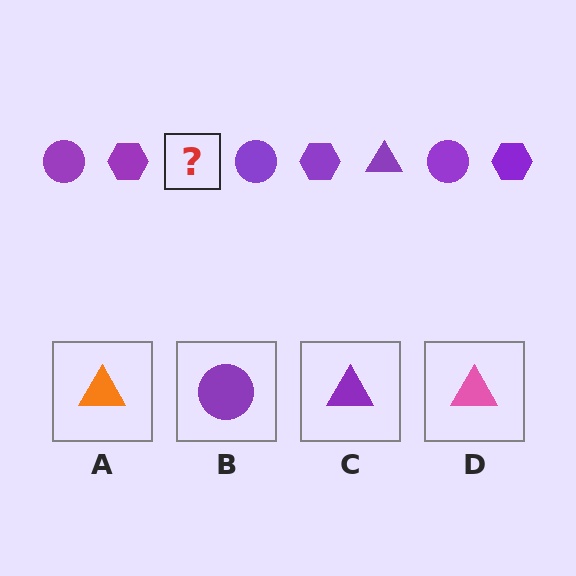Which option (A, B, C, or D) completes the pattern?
C.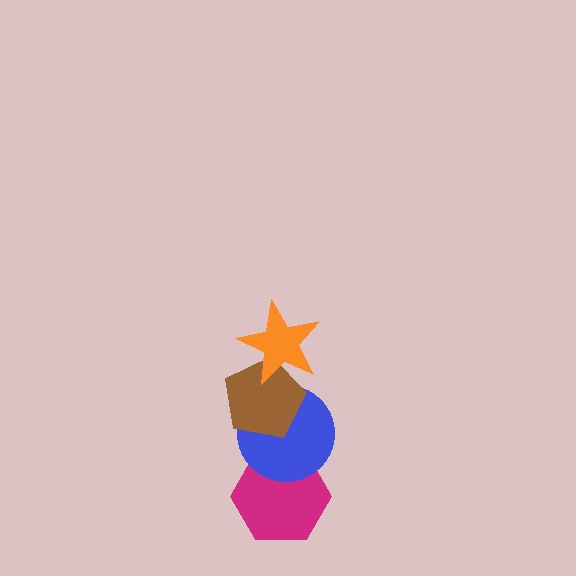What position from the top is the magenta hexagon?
The magenta hexagon is 4th from the top.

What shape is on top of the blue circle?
The brown pentagon is on top of the blue circle.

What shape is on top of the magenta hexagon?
The blue circle is on top of the magenta hexagon.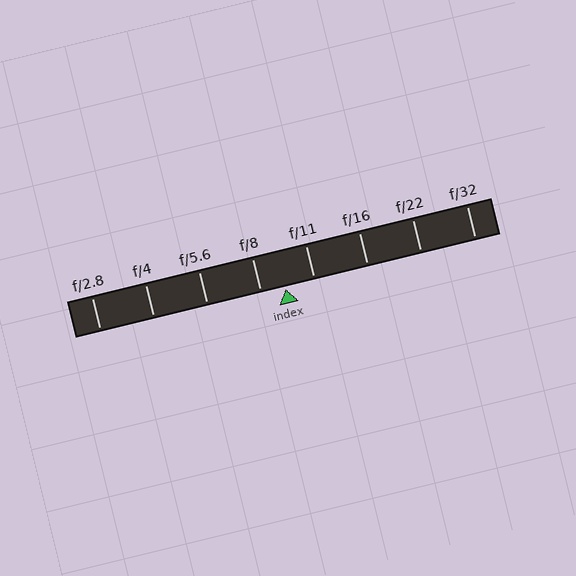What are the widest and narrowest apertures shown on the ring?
The widest aperture shown is f/2.8 and the narrowest is f/32.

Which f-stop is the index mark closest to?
The index mark is closest to f/8.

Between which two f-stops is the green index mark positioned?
The index mark is between f/8 and f/11.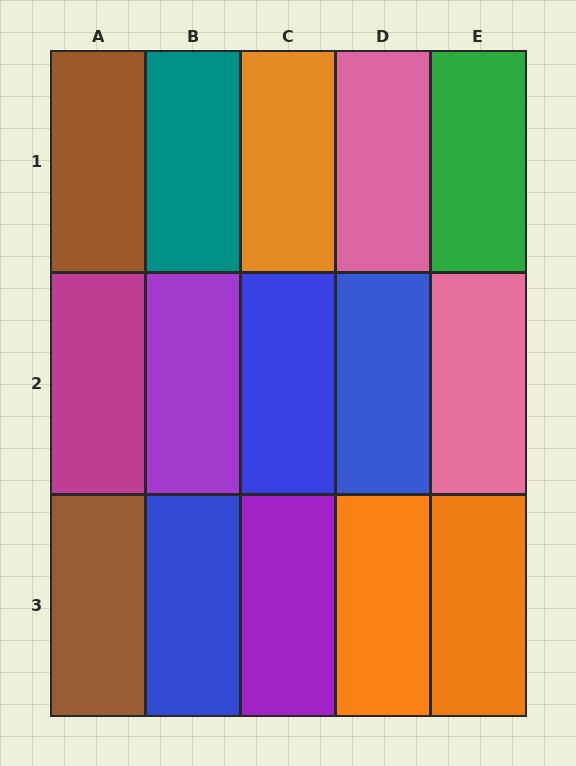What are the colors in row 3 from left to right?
Brown, blue, purple, orange, orange.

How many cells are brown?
2 cells are brown.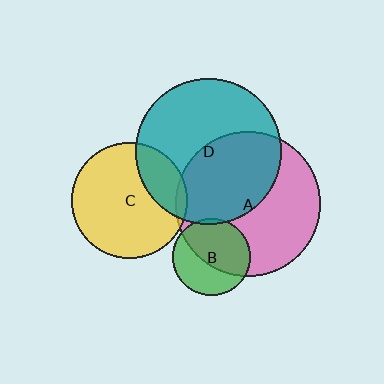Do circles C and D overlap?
Yes.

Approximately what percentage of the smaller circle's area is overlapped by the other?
Approximately 25%.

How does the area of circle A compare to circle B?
Approximately 3.5 times.